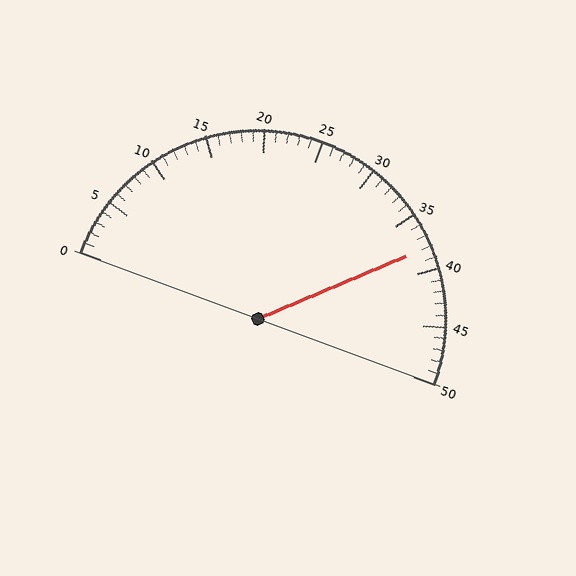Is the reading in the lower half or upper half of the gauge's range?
The reading is in the upper half of the range (0 to 50).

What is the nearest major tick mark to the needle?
The nearest major tick mark is 40.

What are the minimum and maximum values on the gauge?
The gauge ranges from 0 to 50.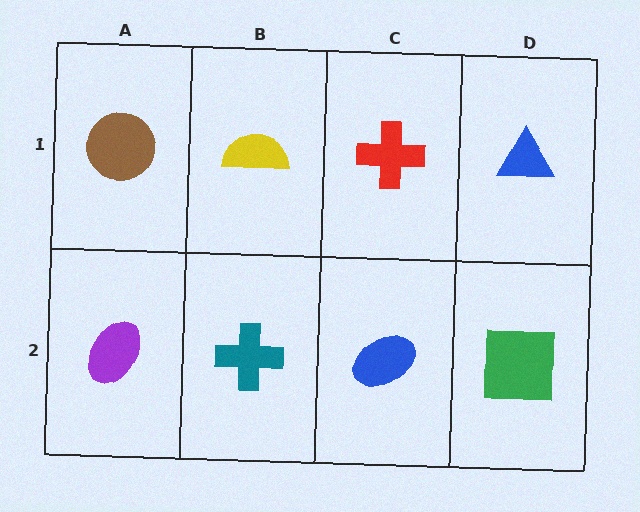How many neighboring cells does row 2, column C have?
3.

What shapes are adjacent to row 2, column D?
A blue triangle (row 1, column D), a blue ellipse (row 2, column C).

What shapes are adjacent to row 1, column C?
A blue ellipse (row 2, column C), a yellow semicircle (row 1, column B), a blue triangle (row 1, column D).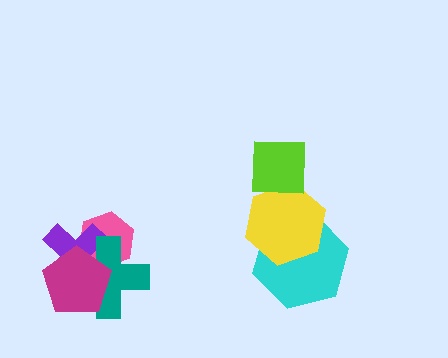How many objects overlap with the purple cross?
3 objects overlap with the purple cross.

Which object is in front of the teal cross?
The magenta pentagon is in front of the teal cross.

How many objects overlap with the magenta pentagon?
3 objects overlap with the magenta pentagon.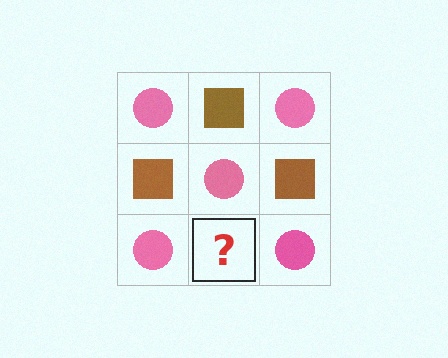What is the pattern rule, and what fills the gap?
The rule is that it alternates pink circle and brown square in a checkerboard pattern. The gap should be filled with a brown square.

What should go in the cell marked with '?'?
The missing cell should contain a brown square.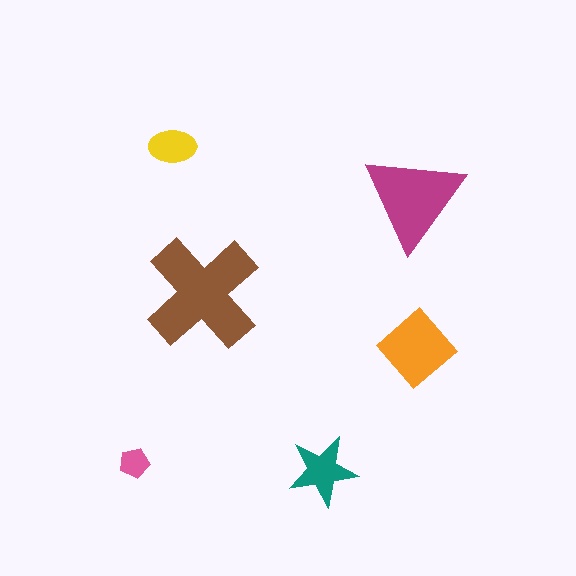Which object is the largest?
The brown cross.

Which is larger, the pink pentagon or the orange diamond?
The orange diamond.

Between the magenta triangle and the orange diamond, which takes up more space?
The magenta triangle.